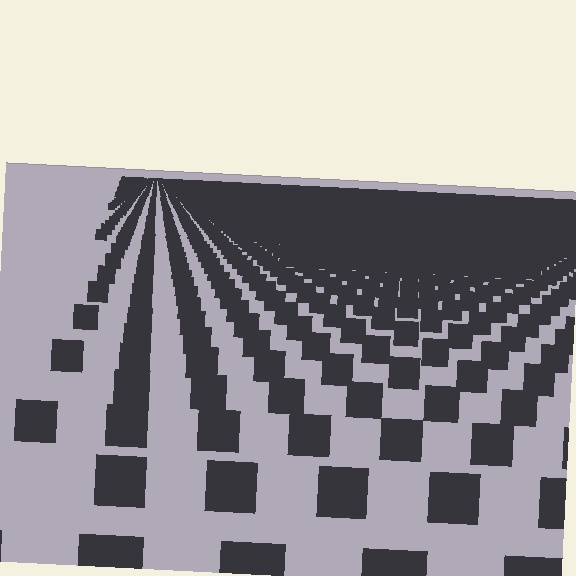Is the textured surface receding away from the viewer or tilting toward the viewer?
The surface is receding away from the viewer. Texture elements get smaller and denser toward the top.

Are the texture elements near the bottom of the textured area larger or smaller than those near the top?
Larger. Near the bottom, elements are closer to the viewer and appear at a bigger on-screen size.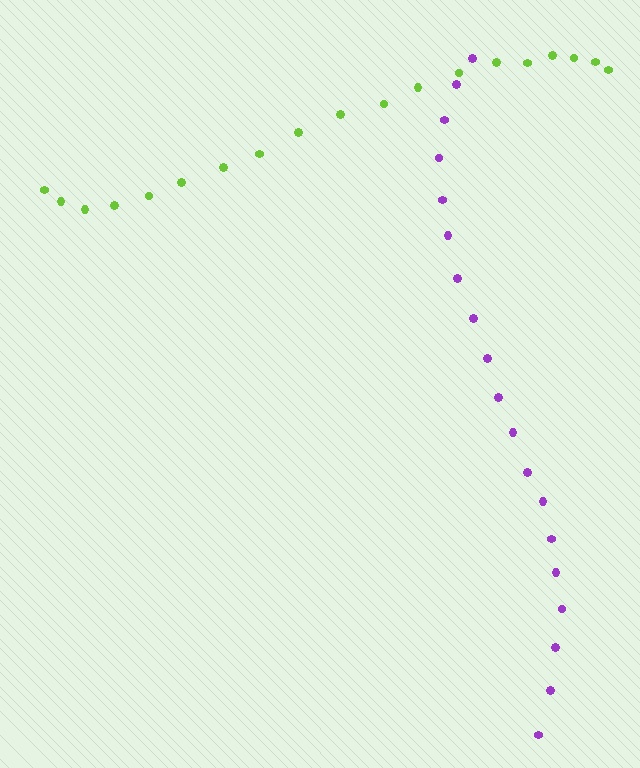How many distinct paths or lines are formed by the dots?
There are 2 distinct paths.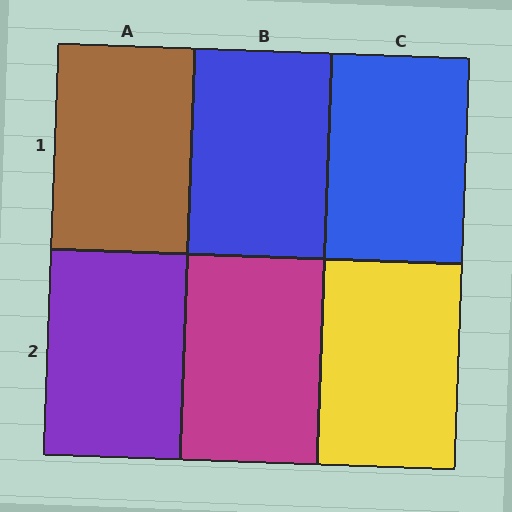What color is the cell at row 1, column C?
Blue.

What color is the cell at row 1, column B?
Blue.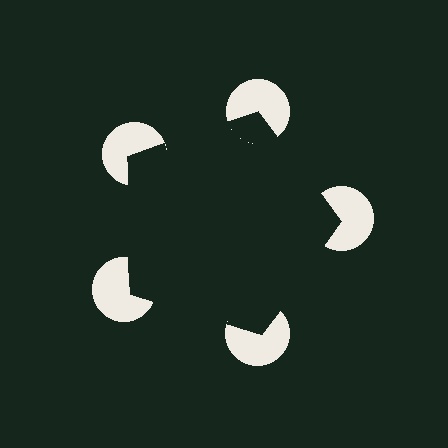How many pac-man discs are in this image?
There are 5 — one at each vertex of the illusory pentagon.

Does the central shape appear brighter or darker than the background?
It typically appears slightly darker than the background, even though no actual brightness change is drawn.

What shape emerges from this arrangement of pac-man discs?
An illusory pentagon — its edges are inferred from the aligned wedge cuts in the pac-man discs, not physically drawn.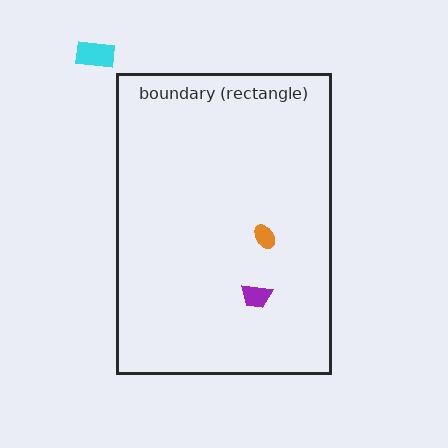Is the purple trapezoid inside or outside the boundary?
Inside.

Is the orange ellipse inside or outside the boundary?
Inside.